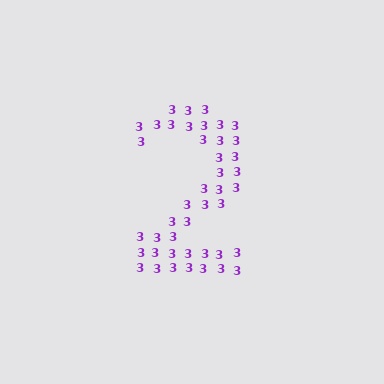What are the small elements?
The small elements are digit 3's.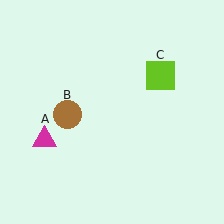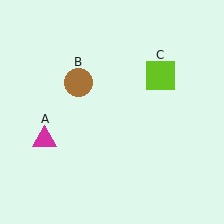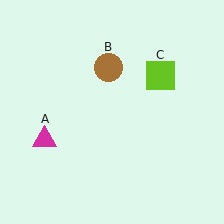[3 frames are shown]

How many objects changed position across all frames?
1 object changed position: brown circle (object B).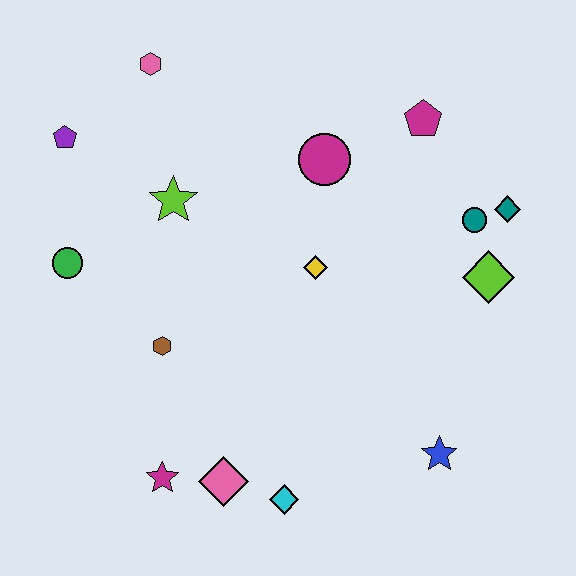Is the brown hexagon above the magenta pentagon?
No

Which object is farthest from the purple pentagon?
The blue star is farthest from the purple pentagon.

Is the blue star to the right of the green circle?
Yes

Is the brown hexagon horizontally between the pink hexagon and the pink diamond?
Yes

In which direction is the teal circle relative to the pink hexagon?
The teal circle is to the right of the pink hexagon.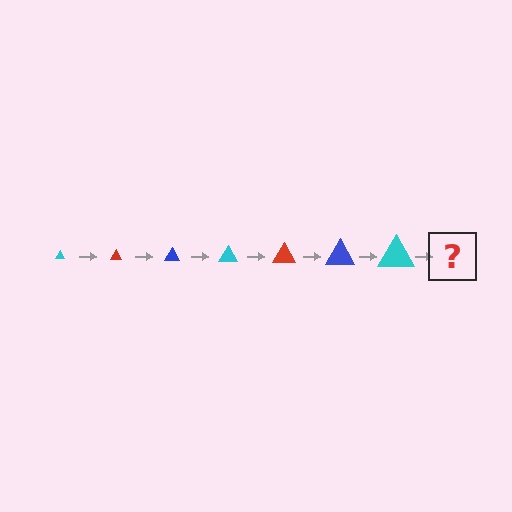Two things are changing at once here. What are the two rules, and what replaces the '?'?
The two rules are that the triangle grows larger each step and the color cycles through cyan, red, and blue. The '?' should be a red triangle, larger than the previous one.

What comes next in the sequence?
The next element should be a red triangle, larger than the previous one.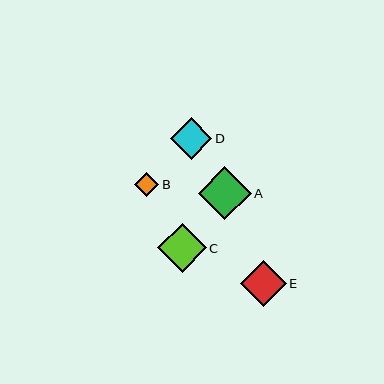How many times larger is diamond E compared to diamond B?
Diamond E is approximately 1.9 times the size of diamond B.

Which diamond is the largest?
Diamond A is the largest with a size of approximately 53 pixels.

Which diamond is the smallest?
Diamond B is the smallest with a size of approximately 24 pixels.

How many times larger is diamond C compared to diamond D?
Diamond C is approximately 1.2 times the size of diamond D.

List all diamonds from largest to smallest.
From largest to smallest: A, C, E, D, B.